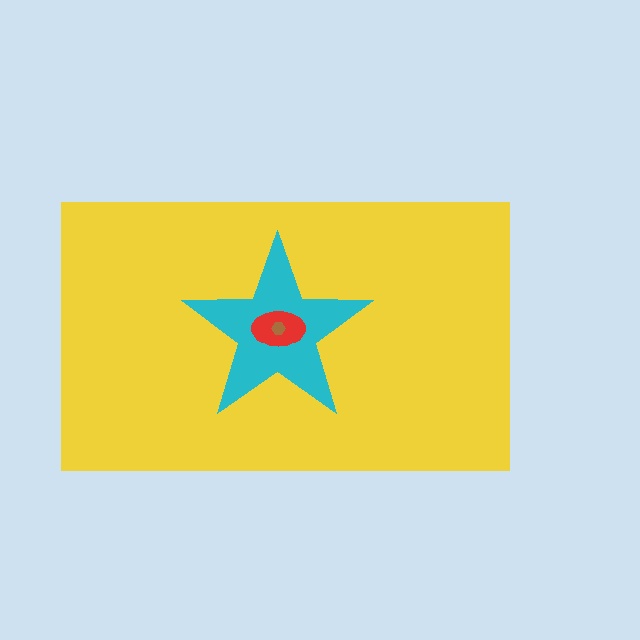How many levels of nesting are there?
4.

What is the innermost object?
The brown hexagon.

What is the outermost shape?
The yellow rectangle.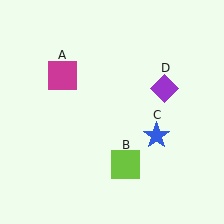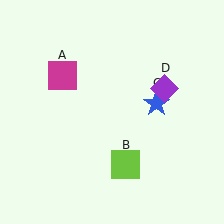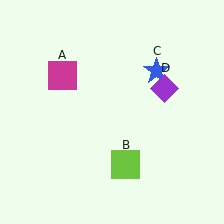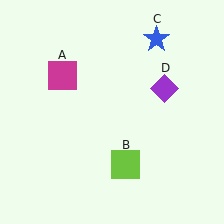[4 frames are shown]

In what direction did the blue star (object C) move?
The blue star (object C) moved up.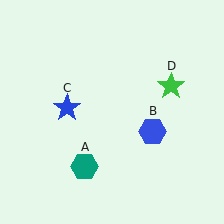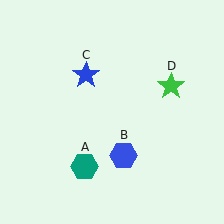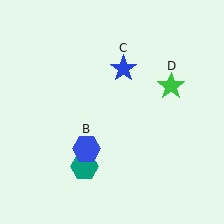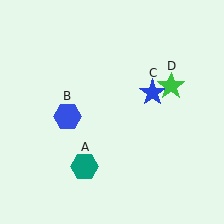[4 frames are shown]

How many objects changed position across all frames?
2 objects changed position: blue hexagon (object B), blue star (object C).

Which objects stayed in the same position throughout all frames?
Teal hexagon (object A) and green star (object D) remained stationary.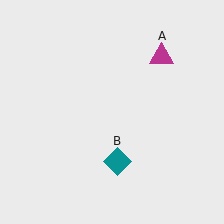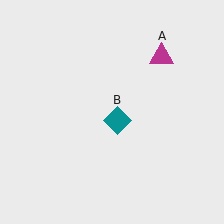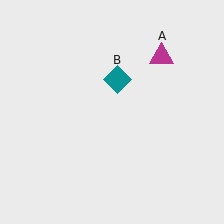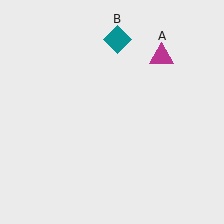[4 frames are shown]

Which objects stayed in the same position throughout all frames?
Magenta triangle (object A) remained stationary.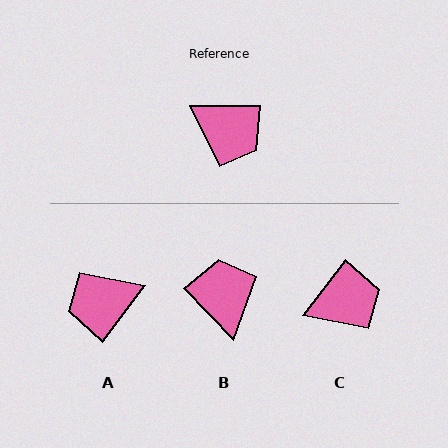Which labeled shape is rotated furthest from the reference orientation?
B, about 134 degrees away.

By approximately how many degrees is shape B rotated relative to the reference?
Approximately 134 degrees counter-clockwise.